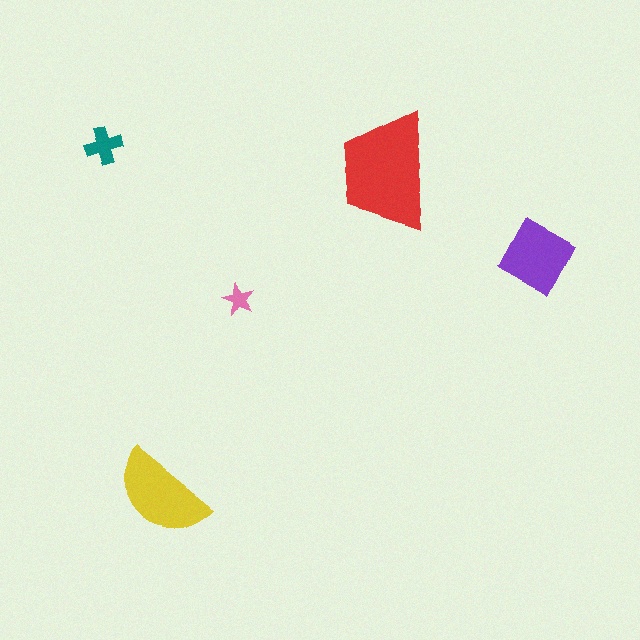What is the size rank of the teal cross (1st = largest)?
4th.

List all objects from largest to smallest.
The red trapezoid, the yellow semicircle, the purple square, the teal cross, the pink star.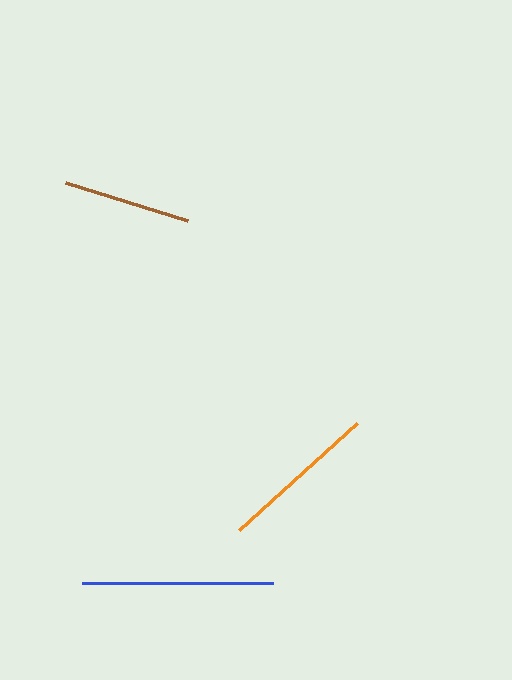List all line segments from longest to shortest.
From longest to shortest: blue, orange, brown.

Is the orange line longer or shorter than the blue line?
The blue line is longer than the orange line.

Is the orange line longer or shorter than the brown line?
The orange line is longer than the brown line.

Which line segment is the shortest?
The brown line is the shortest at approximately 127 pixels.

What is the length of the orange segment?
The orange segment is approximately 159 pixels long.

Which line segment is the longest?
The blue line is the longest at approximately 191 pixels.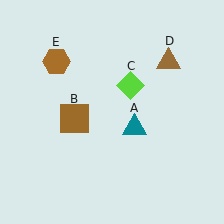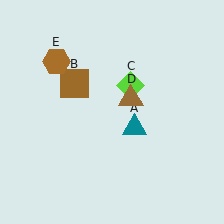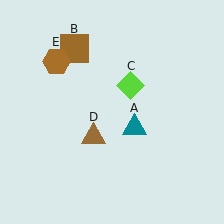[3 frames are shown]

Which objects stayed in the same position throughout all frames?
Teal triangle (object A) and lime diamond (object C) and brown hexagon (object E) remained stationary.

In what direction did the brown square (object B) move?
The brown square (object B) moved up.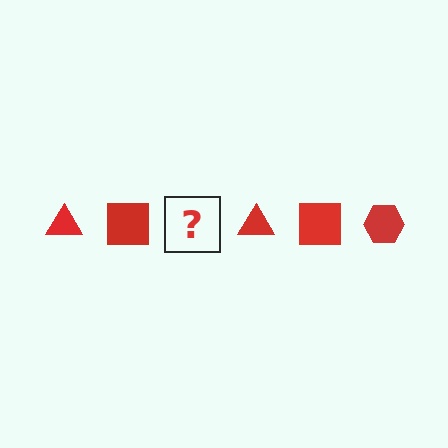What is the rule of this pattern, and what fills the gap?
The rule is that the pattern cycles through triangle, square, hexagon shapes in red. The gap should be filled with a red hexagon.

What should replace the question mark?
The question mark should be replaced with a red hexagon.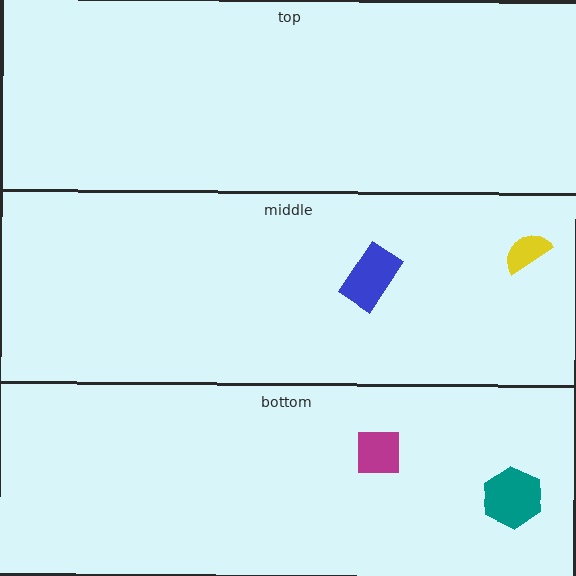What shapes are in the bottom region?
The teal hexagon, the magenta square.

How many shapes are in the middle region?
2.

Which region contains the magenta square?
The bottom region.